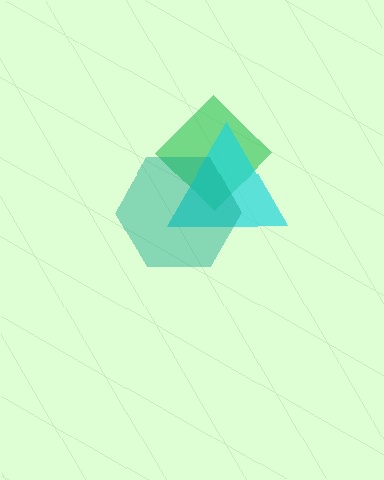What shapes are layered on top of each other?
The layered shapes are: a green diamond, a cyan triangle, a teal hexagon.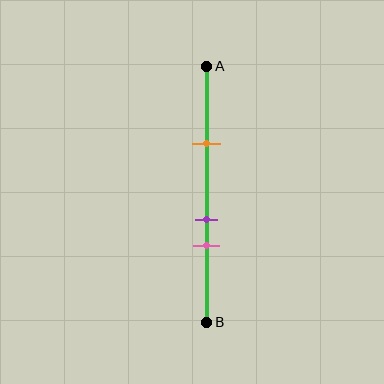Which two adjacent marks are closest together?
The purple and pink marks are the closest adjacent pair.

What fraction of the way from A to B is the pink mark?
The pink mark is approximately 70% (0.7) of the way from A to B.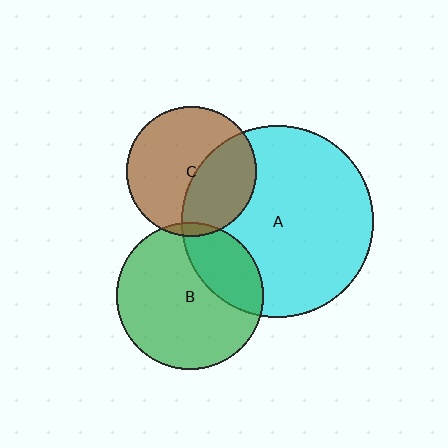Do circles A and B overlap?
Yes.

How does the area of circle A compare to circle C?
Approximately 2.2 times.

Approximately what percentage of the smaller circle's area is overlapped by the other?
Approximately 25%.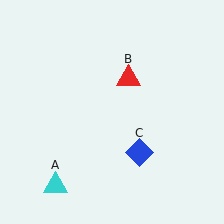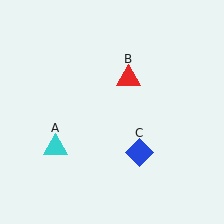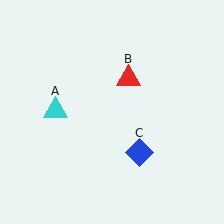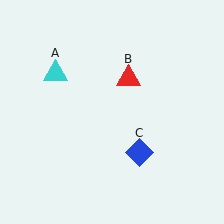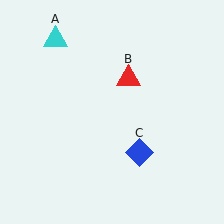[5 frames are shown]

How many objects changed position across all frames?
1 object changed position: cyan triangle (object A).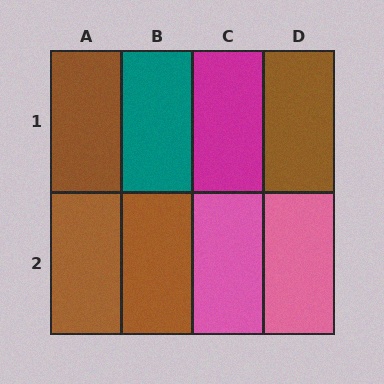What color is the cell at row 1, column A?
Brown.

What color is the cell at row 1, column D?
Brown.